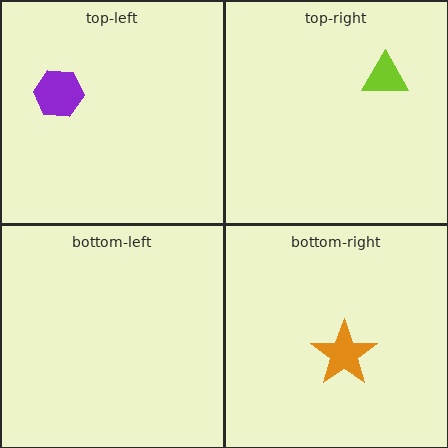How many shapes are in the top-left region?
1.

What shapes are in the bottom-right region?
The orange star.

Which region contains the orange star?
The bottom-right region.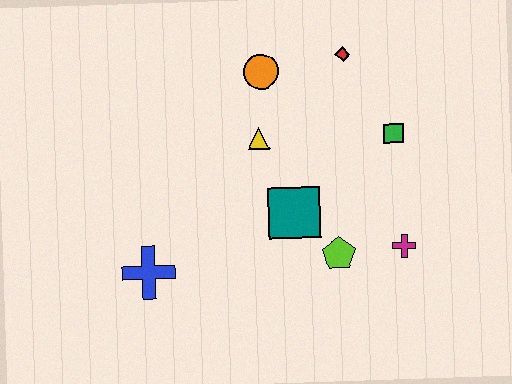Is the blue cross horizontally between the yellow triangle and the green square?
No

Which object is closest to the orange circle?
The yellow triangle is closest to the orange circle.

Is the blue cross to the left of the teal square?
Yes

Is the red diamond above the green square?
Yes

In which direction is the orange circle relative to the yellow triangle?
The orange circle is above the yellow triangle.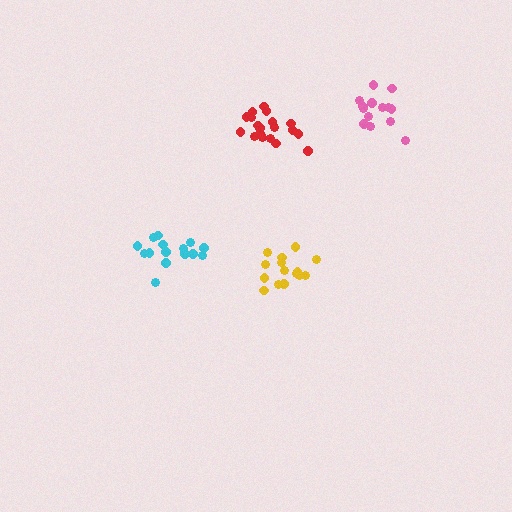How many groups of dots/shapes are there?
There are 4 groups.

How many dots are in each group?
Group 1: 19 dots, Group 2: 15 dots, Group 3: 15 dots, Group 4: 14 dots (63 total).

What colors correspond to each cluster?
The clusters are colored: red, yellow, cyan, pink.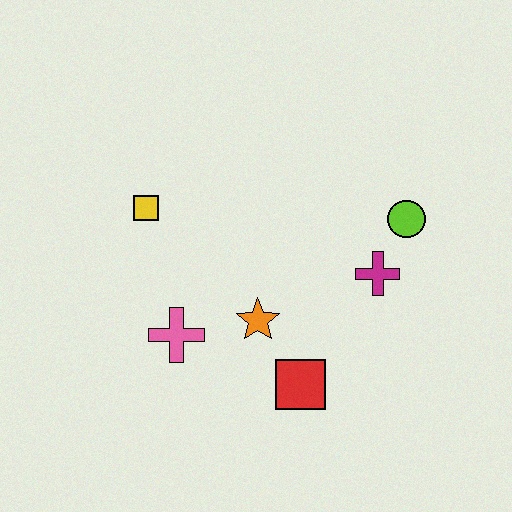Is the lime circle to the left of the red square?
No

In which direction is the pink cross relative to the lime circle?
The pink cross is to the left of the lime circle.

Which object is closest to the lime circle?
The magenta cross is closest to the lime circle.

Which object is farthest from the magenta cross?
The yellow square is farthest from the magenta cross.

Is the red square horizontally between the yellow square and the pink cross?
No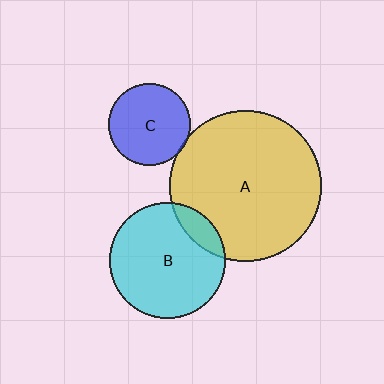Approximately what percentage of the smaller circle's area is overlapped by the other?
Approximately 5%.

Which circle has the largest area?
Circle A (yellow).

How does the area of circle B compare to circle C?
Approximately 2.0 times.